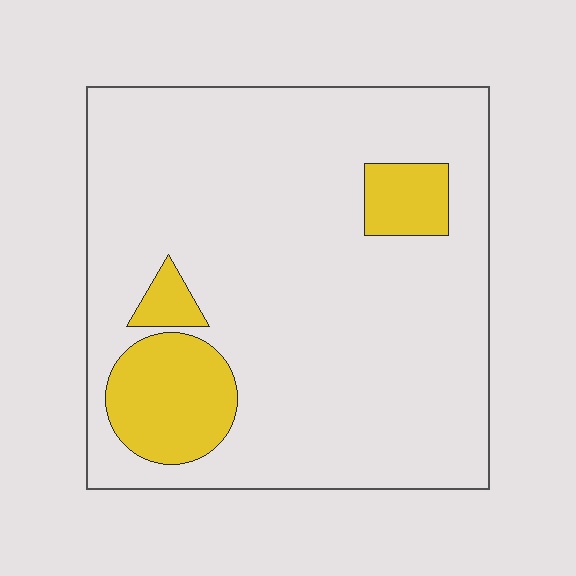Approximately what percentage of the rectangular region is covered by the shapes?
Approximately 15%.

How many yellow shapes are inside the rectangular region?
3.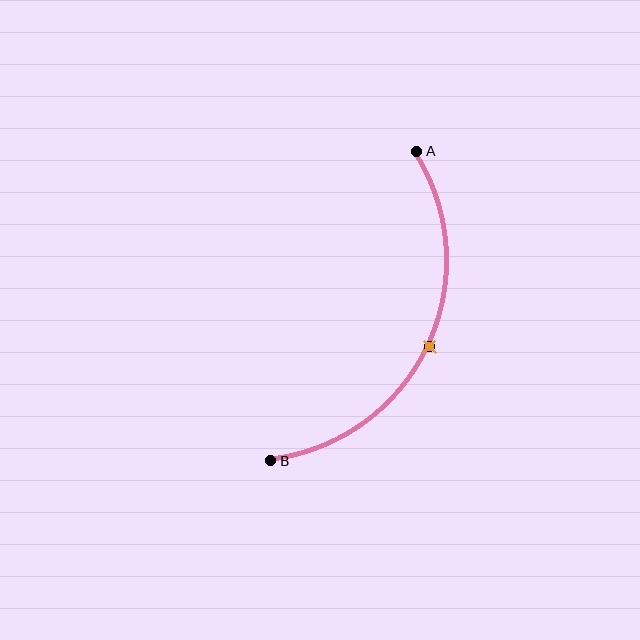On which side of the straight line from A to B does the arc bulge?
The arc bulges to the right of the straight line connecting A and B.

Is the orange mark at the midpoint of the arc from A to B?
Yes. The orange mark lies on the arc at equal arc-length from both A and B — it is the arc midpoint.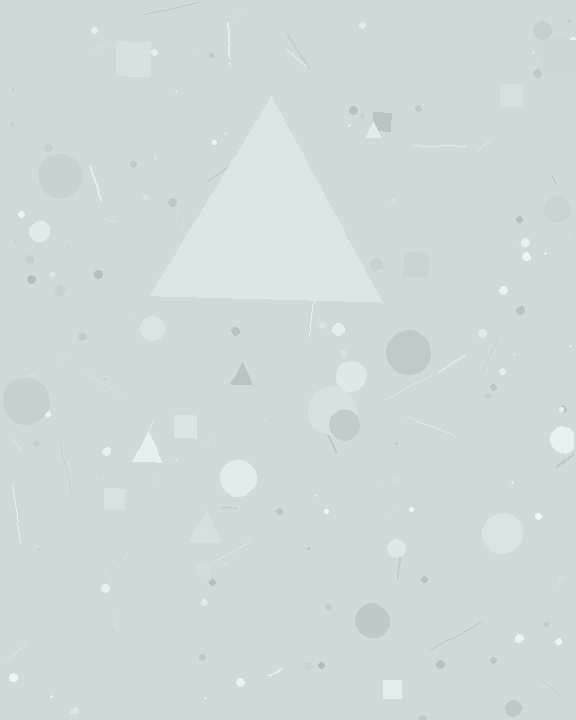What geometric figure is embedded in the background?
A triangle is embedded in the background.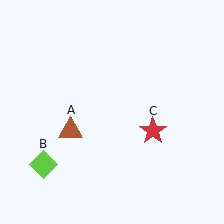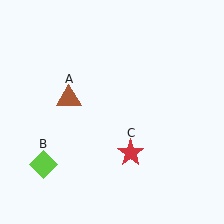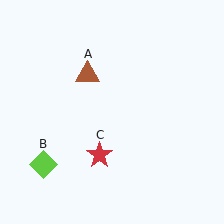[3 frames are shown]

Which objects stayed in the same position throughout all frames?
Lime diamond (object B) remained stationary.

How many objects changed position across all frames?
2 objects changed position: brown triangle (object A), red star (object C).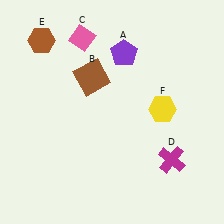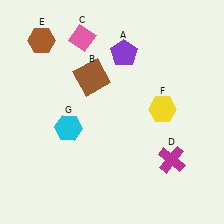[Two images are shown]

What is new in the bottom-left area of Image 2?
A cyan hexagon (G) was added in the bottom-left area of Image 2.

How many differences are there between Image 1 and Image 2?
There is 1 difference between the two images.